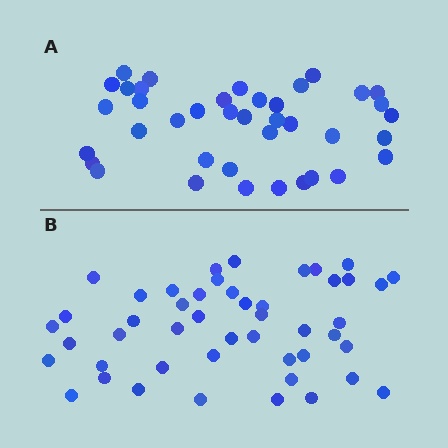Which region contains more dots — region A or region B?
Region B (the bottom region) has more dots.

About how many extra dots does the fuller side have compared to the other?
Region B has roughly 8 or so more dots than region A.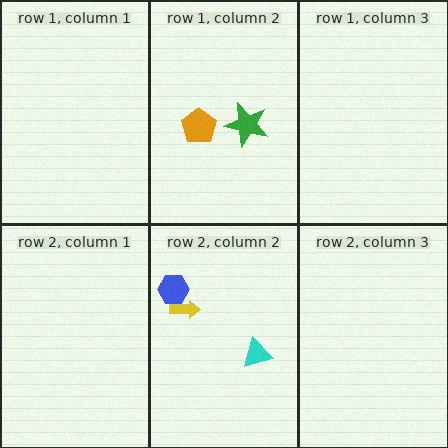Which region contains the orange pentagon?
The row 1, column 2 region.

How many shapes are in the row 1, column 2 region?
2.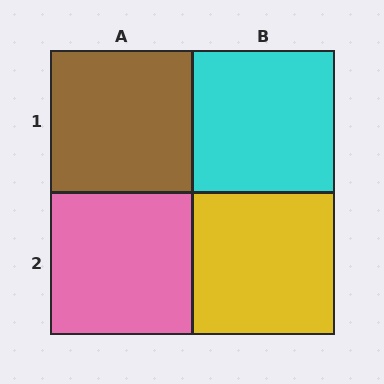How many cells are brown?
1 cell is brown.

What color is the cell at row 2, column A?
Pink.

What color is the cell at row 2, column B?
Yellow.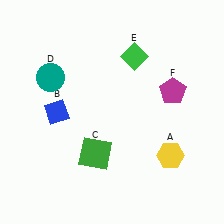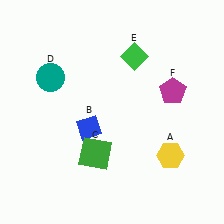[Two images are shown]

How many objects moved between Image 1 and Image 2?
1 object moved between the two images.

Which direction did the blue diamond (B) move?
The blue diamond (B) moved right.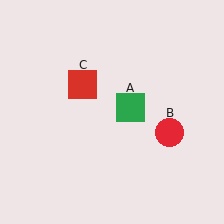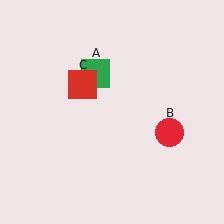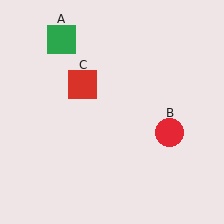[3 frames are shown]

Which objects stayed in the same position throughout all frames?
Red circle (object B) and red square (object C) remained stationary.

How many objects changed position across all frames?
1 object changed position: green square (object A).